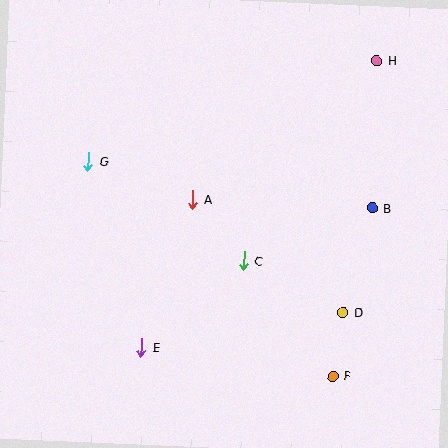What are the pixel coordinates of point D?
Point D is at (343, 313).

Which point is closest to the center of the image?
Point A at (193, 199) is closest to the center.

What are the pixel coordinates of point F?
Point F is at (333, 376).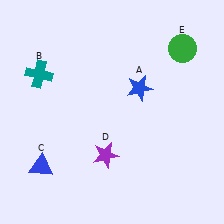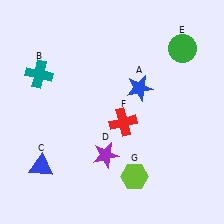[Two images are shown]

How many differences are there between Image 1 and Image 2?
There are 2 differences between the two images.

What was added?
A red cross (F), a lime hexagon (G) were added in Image 2.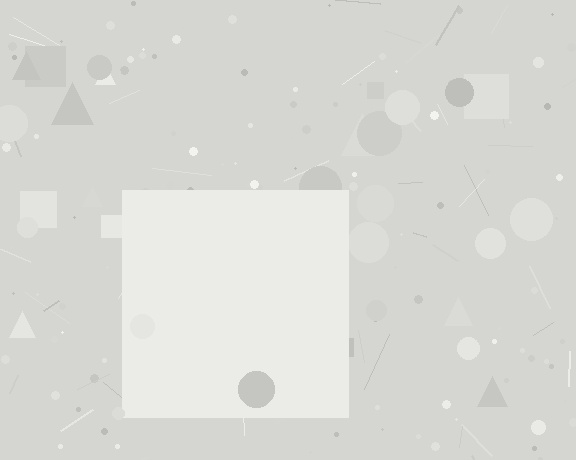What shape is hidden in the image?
A square is hidden in the image.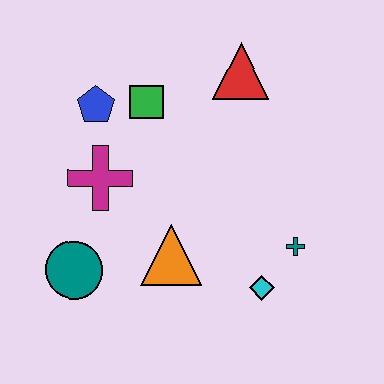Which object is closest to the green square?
The blue pentagon is closest to the green square.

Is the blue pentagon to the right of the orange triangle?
No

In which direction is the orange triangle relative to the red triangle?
The orange triangle is below the red triangle.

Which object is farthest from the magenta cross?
The teal cross is farthest from the magenta cross.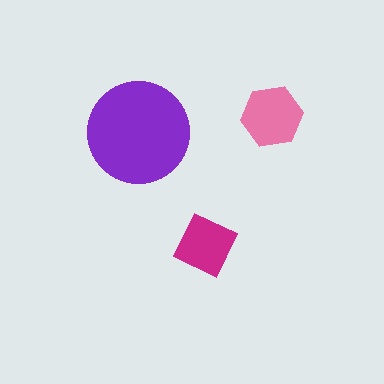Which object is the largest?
The purple circle.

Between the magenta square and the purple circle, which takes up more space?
The purple circle.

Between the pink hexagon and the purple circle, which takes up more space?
The purple circle.